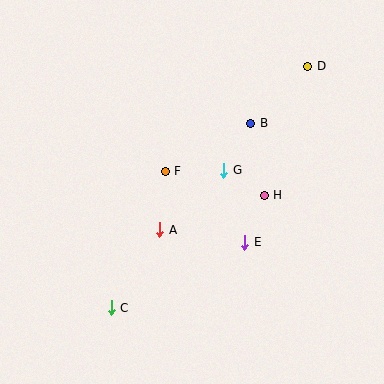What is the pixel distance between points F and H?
The distance between F and H is 102 pixels.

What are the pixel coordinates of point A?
Point A is at (160, 230).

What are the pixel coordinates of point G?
Point G is at (224, 170).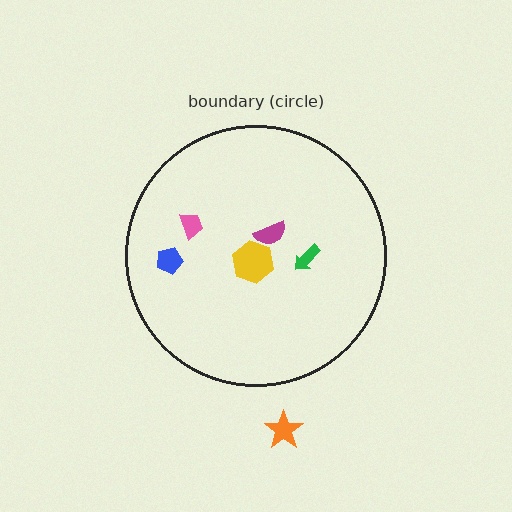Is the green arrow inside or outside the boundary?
Inside.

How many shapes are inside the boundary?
5 inside, 1 outside.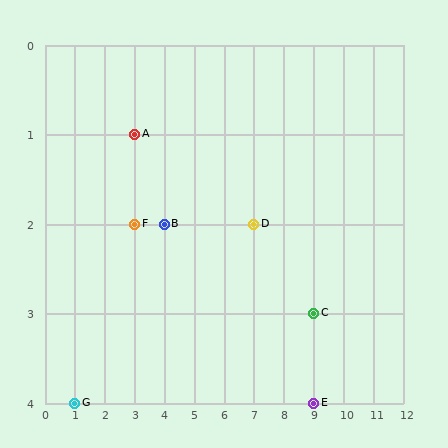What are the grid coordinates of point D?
Point D is at grid coordinates (7, 2).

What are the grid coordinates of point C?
Point C is at grid coordinates (9, 3).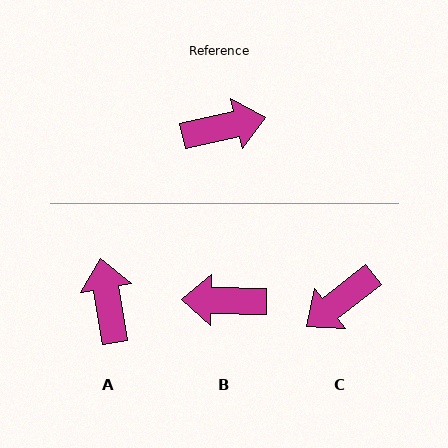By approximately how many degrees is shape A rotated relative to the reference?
Approximately 87 degrees counter-clockwise.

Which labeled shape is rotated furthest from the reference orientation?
B, about 166 degrees away.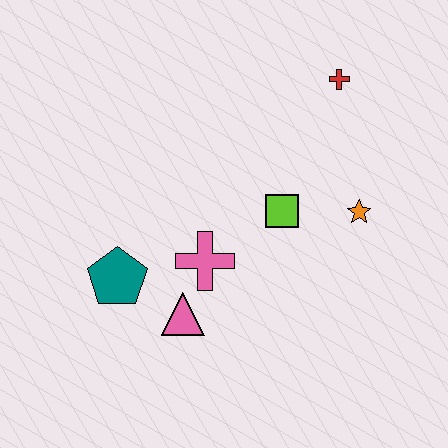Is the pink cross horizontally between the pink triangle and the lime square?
Yes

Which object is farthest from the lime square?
The teal pentagon is farthest from the lime square.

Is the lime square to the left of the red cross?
Yes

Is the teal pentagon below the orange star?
Yes